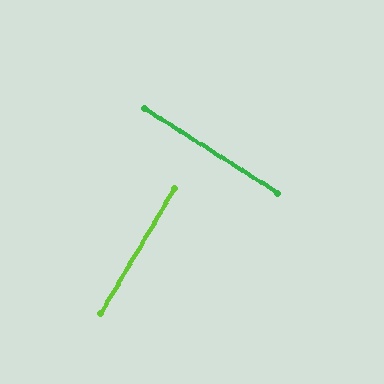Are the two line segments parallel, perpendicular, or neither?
Perpendicular — they meet at approximately 88°.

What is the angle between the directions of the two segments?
Approximately 88 degrees.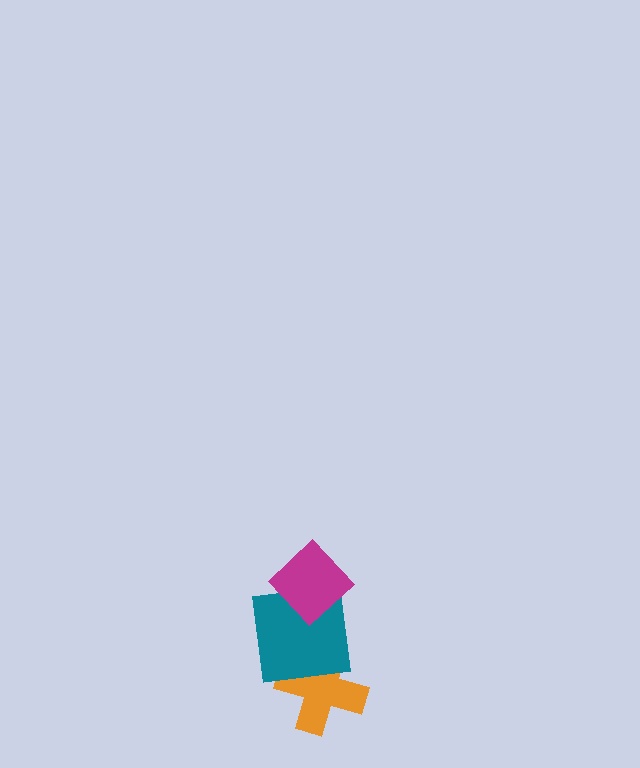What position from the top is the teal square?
The teal square is 2nd from the top.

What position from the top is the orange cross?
The orange cross is 3rd from the top.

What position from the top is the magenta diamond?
The magenta diamond is 1st from the top.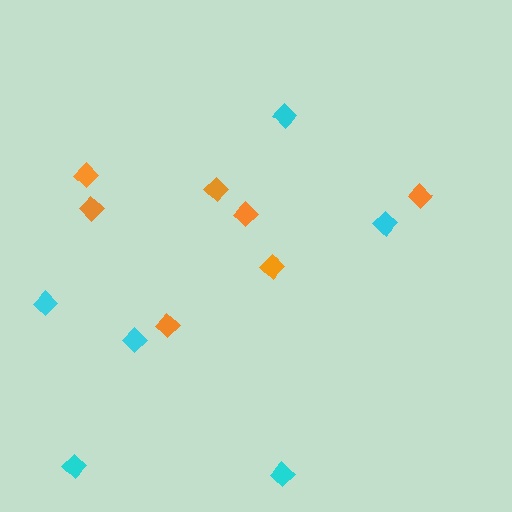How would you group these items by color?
There are 2 groups: one group of orange diamonds (7) and one group of cyan diamonds (6).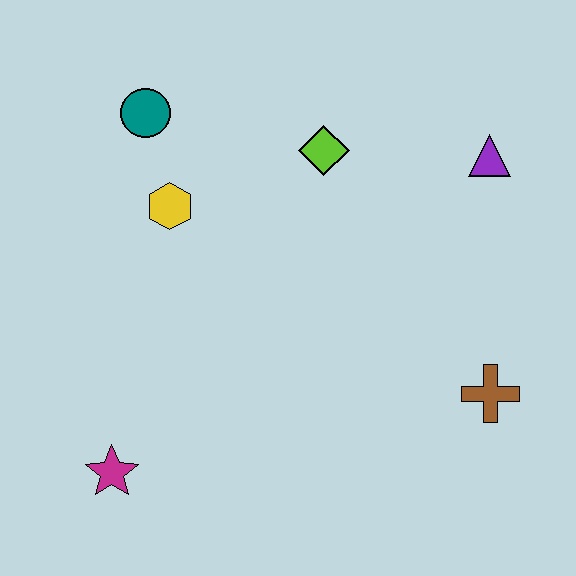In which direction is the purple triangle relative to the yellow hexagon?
The purple triangle is to the right of the yellow hexagon.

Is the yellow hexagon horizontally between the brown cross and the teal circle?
Yes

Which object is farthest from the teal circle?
The brown cross is farthest from the teal circle.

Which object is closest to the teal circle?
The yellow hexagon is closest to the teal circle.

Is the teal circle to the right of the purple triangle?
No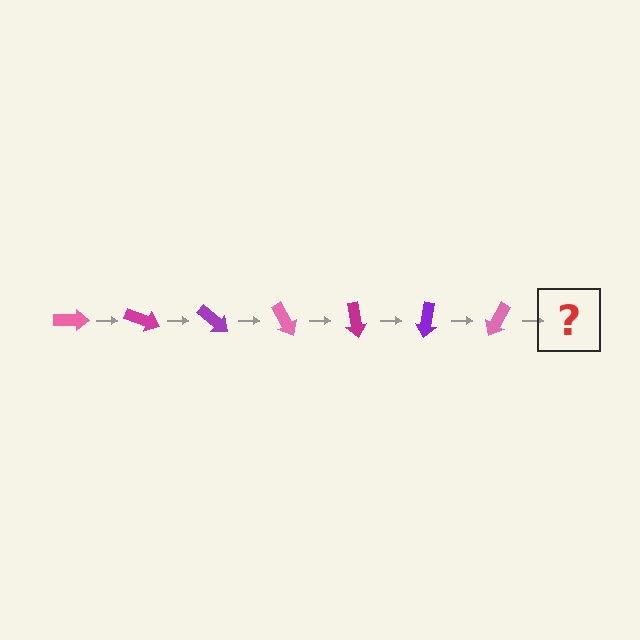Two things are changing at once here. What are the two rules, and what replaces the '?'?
The two rules are that it rotates 20 degrees each step and the color cycles through pink, magenta, and purple. The '?' should be a magenta arrow, rotated 140 degrees from the start.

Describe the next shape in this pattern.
It should be a magenta arrow, rotated 140 degrees from the start.